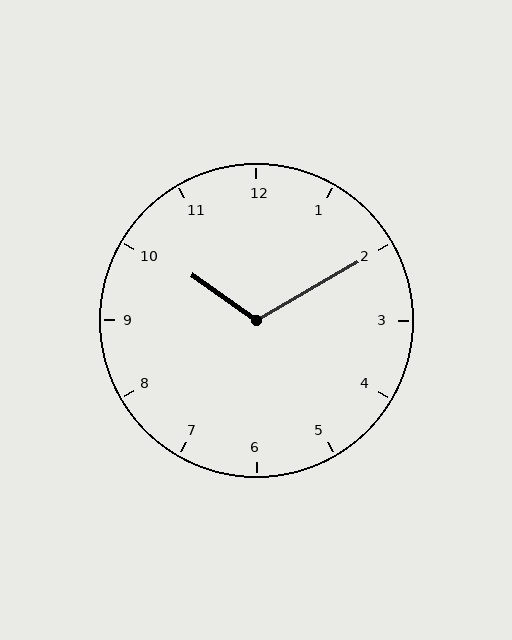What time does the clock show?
10:10.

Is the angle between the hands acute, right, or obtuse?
It is obtuse.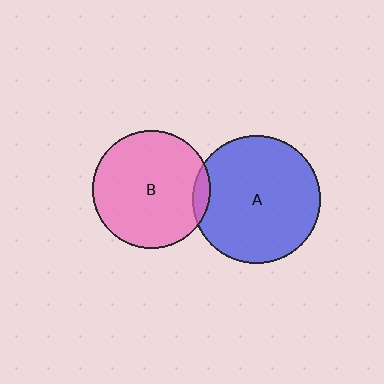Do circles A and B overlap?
Yes.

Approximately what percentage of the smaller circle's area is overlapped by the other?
Approximately 5%.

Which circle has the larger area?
Circle A (blue).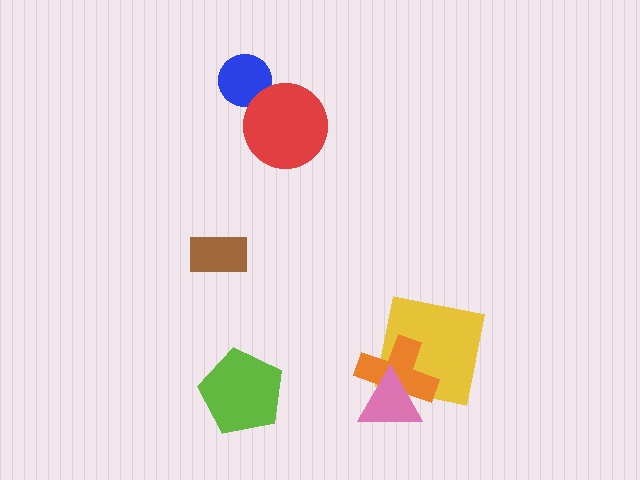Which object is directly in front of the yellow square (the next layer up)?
The orange cross is directly in front of the yellow square.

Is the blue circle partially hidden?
Yes, it is partially covered by another shape.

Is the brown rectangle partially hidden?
No, no other shape covers it.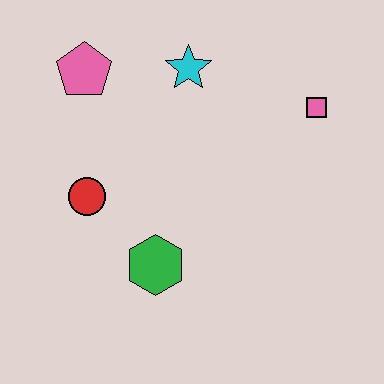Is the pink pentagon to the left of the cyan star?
Yes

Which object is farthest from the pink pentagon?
The pink square is farthest from the pink pentagon.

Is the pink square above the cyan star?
No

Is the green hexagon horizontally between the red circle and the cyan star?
Yes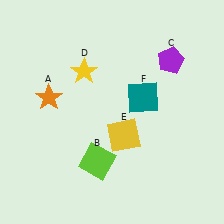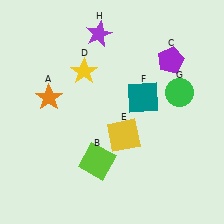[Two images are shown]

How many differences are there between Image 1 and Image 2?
There are 2 differences between the two images.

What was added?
A green circle (G), a purple star (H) were added in Image 2.